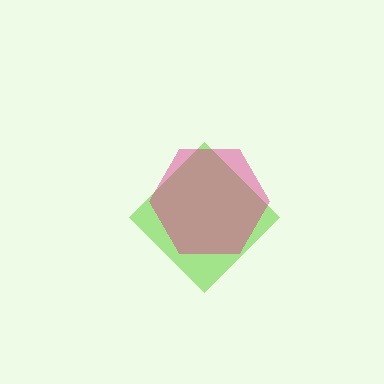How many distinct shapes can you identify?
There are 2 distinct shapes: a lime diamond, a magenta hexagon.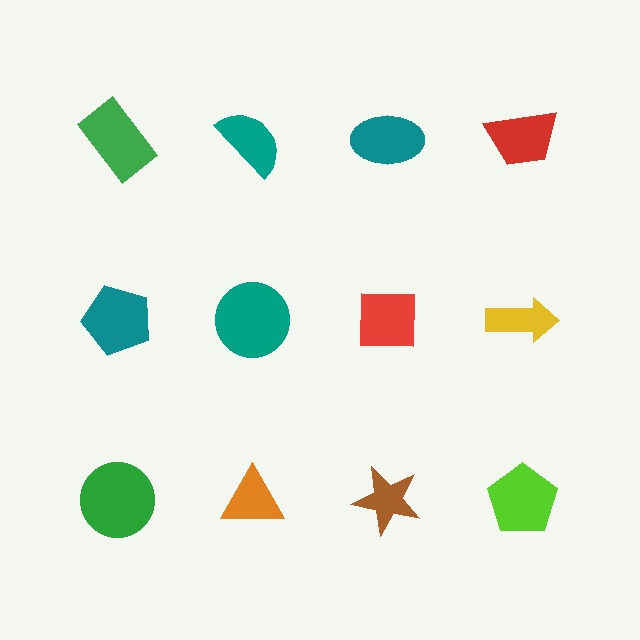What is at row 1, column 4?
A red trapezoid.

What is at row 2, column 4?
A yellow arrow.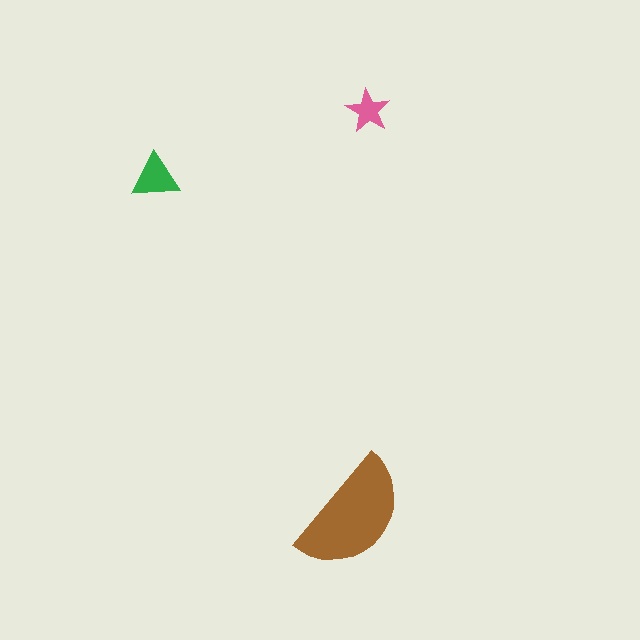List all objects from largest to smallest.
The brown semicircle, the green triangle, the pink star.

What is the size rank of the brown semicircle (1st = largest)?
1st.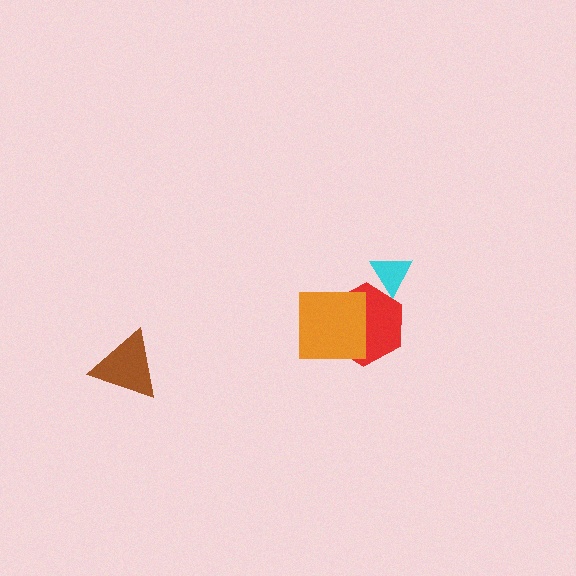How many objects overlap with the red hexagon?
2 objects overlap with the red hexagon.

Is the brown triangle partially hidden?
No, no other shape covers it.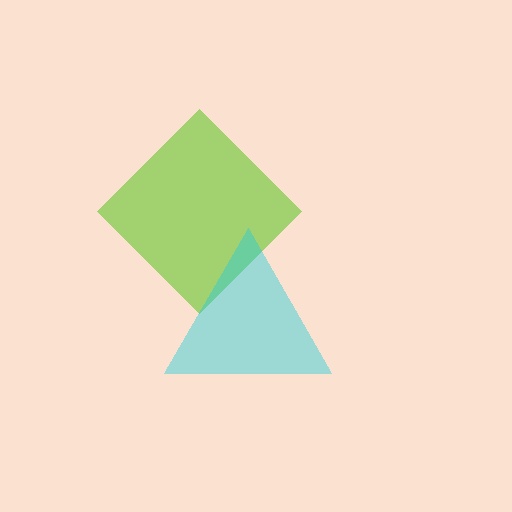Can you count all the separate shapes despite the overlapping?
Yes, there are 2 separate shapes.